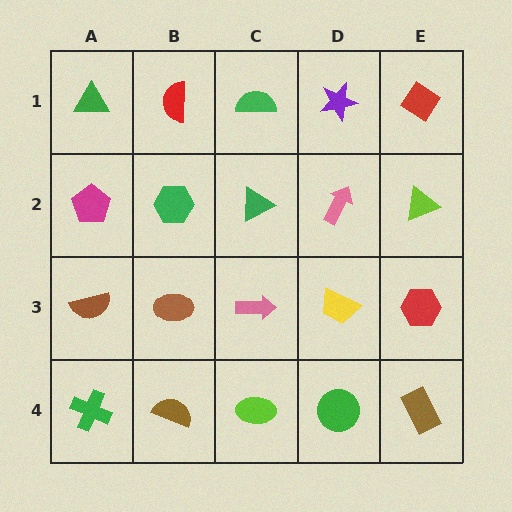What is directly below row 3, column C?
A lime ellipse.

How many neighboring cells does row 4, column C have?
3.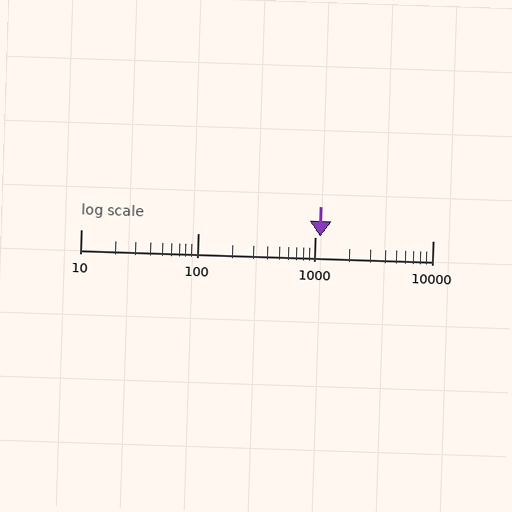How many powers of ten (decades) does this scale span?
The scale spans 3 decades, from 10 to 10000.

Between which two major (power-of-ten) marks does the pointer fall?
The pointer is between 1000 and 10000.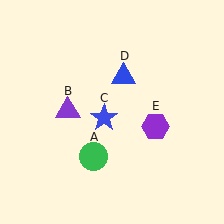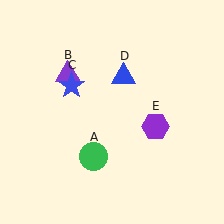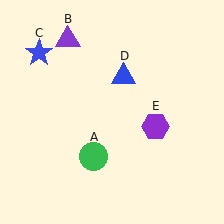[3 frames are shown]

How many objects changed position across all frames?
2 objects changed position: purple triangle (object B), blue star (object C).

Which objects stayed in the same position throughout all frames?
Green circle (object A) and blue triangle (object D) and purple hexagon (object E) remained stationary.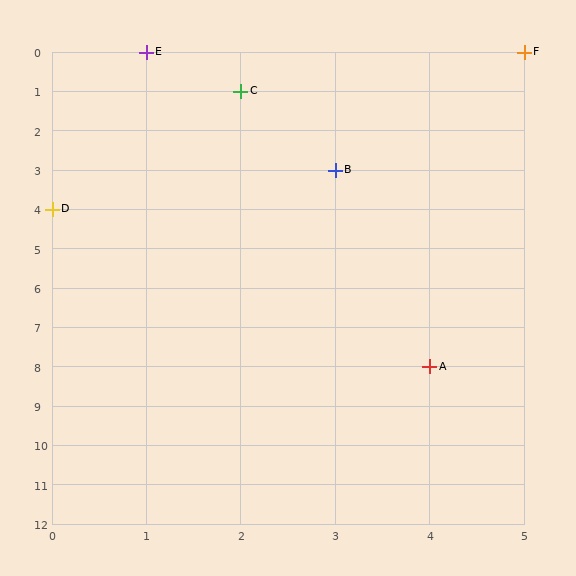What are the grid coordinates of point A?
Point A is at grid coordinates (4, 8).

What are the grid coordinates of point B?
Point B is at grid coordinates (3, 3).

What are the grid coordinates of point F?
Point F is at grid coordinates (5, 0).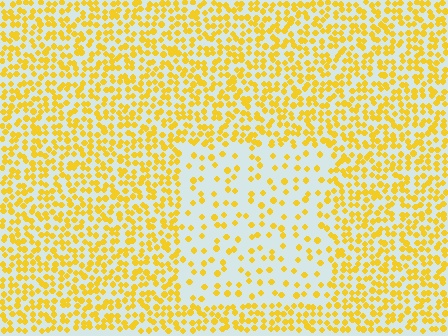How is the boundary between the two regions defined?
The boundary is defined by a change in element density (approximately 2.6x ratio). All elements are the same color, size, and shape.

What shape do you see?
I see a rectangle.